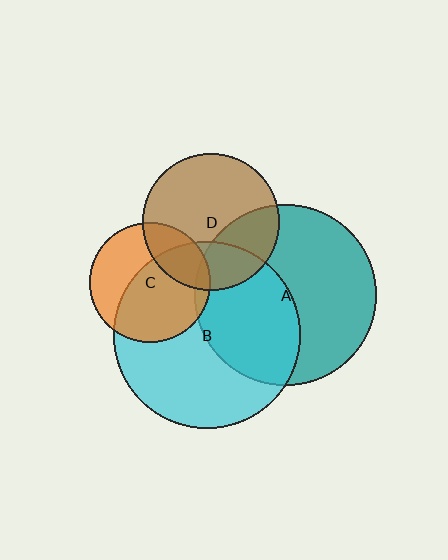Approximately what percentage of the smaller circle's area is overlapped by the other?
Approximately 5%.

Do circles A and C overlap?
Yes.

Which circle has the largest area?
Circle B (cyan).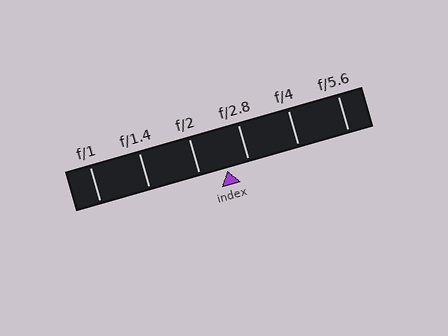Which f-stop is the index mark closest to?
The index mark is closest to f/2.8.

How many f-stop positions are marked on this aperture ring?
There are 6 f-stop positions marked.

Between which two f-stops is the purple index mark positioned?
The index mark is between f/2 and f/2.8.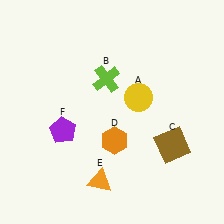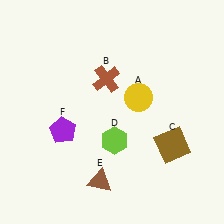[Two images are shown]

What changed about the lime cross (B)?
In Image 1, B is lime. In Image 2, it changed to brown.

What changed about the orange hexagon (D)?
In Image 1, D is orange. In Image 2, it changed to lime.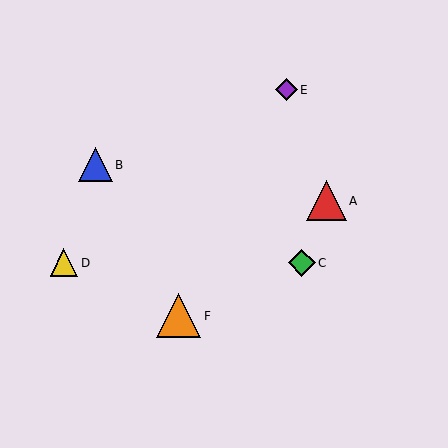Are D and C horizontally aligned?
Yes, both are at y≈263.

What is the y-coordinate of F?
Object F is at y≈316.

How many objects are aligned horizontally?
2 objects (C, D) are aligned horizontally.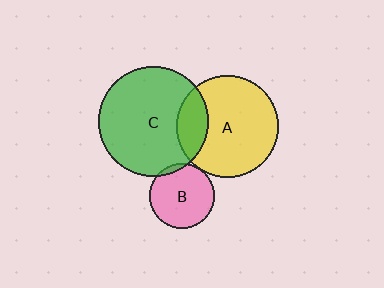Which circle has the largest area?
Circle C (green).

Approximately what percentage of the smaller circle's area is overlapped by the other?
Approximately 5%.